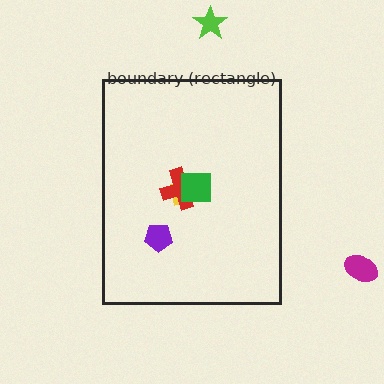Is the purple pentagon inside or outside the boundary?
Inside.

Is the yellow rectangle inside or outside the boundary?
Inside.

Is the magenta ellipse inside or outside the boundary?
Outside.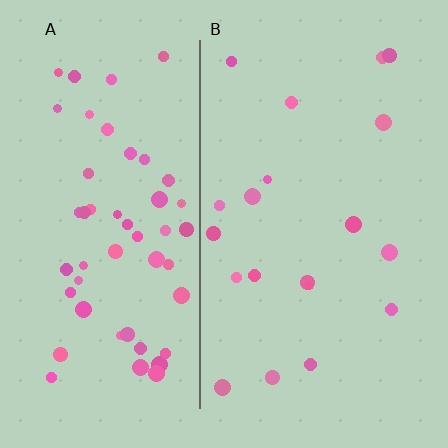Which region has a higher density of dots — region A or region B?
A (the left).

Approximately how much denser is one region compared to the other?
Approximately 2.8× — region A over region B.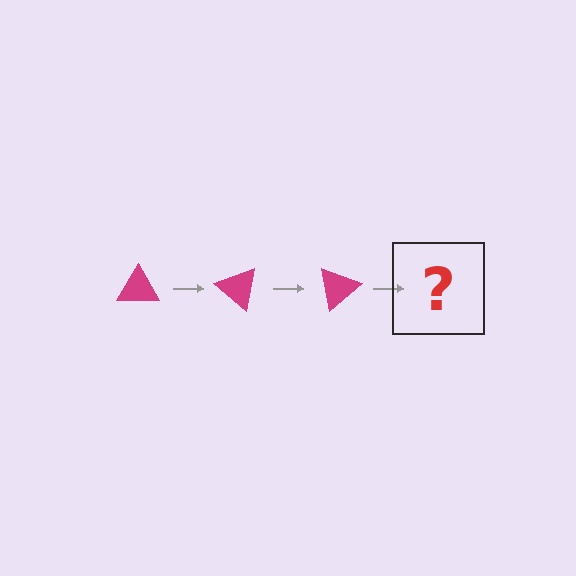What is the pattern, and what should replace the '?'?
The pattern is that the triangle rotates 40 degrees each step. The '?' should be a magenta triangle rotated 120 degrees.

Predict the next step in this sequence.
The next step is a magenta triangle rotated 120 degrees.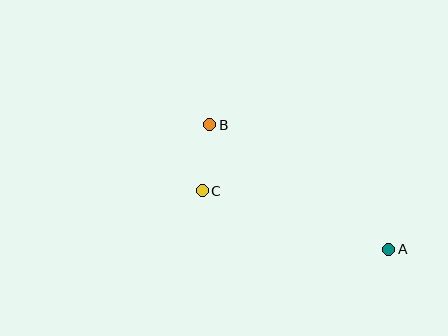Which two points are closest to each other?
Points B and C are closest to each other.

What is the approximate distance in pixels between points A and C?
The distance between A and C is approximately 195 pixels.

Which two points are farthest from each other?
Points A and B are farthest from each other.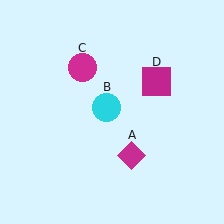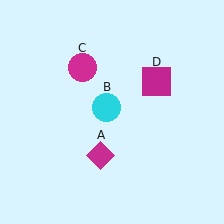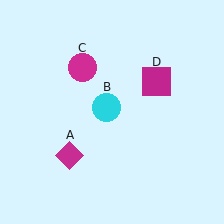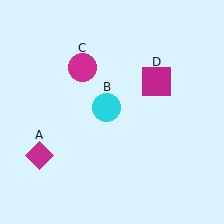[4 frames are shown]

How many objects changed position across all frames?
1 object changed position: magenta diamond (object A).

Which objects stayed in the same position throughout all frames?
Cyan circle (object B) and magenta circle (object C) and magenta square (object D) remained stationary.